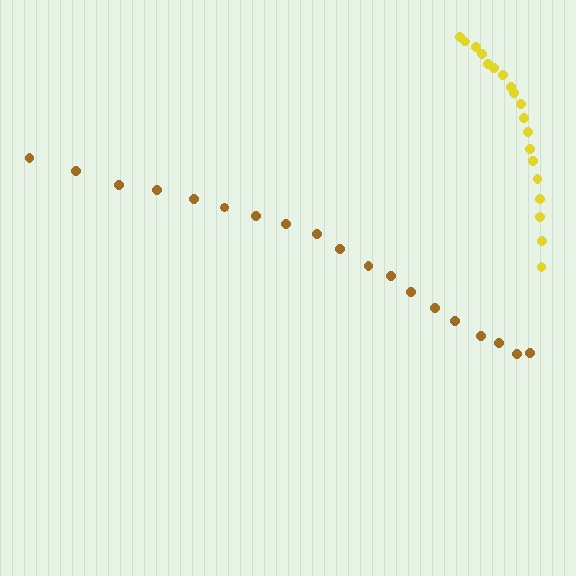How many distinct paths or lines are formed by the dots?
There are 2 distinct paths.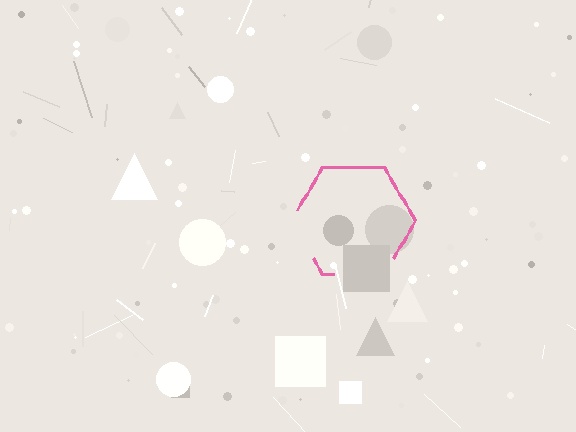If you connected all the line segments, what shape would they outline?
They would outline a hexagon.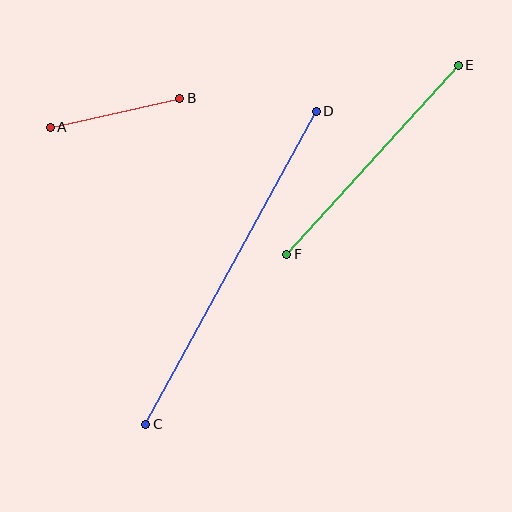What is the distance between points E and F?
The distance is approximately 256 pixels.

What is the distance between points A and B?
The distance is approximately 133 pixels.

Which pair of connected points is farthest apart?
Points C and D are farthest apart.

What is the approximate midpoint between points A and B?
The midpoint is at approximately (115, 113) pixels.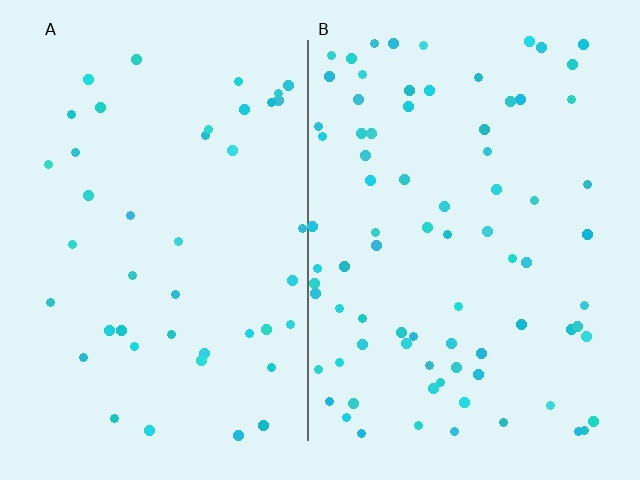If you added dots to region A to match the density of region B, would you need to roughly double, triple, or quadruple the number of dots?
Approximately double.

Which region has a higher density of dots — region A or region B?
B (the right).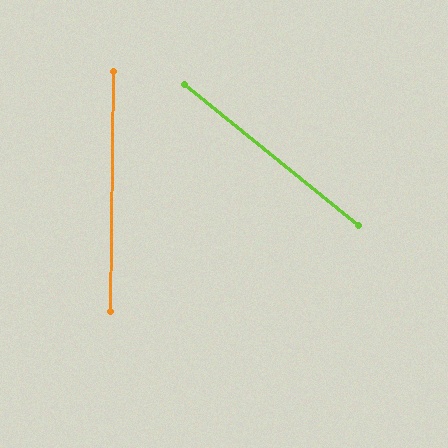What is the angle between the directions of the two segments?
Approximately 52 degrees.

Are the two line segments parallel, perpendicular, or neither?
Neither parallel nor perpendicular — they differ by about 52°.